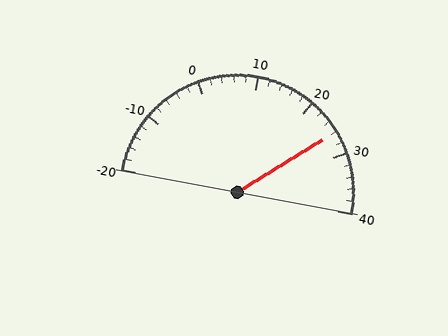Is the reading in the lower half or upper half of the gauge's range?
The reading is in the upper half of the range (-20 to 40).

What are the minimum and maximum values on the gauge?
The gauge ranges from -20 to 40.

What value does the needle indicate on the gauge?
The needle indicates approximately 26.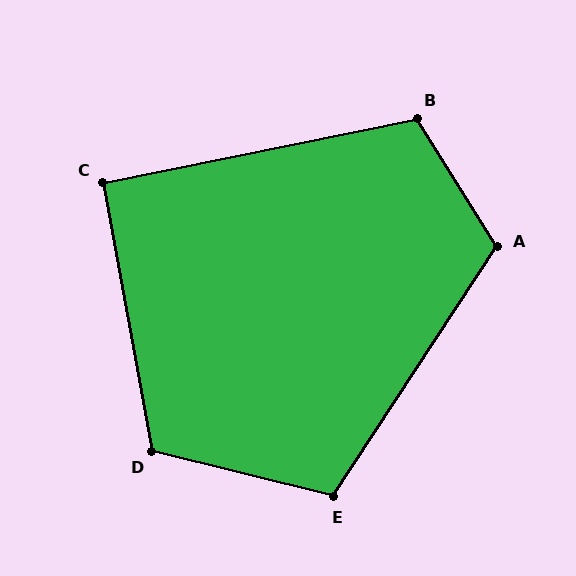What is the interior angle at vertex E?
Approximately 109 degrees (obtuse).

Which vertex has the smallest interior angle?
C, at approximately 91 degrees.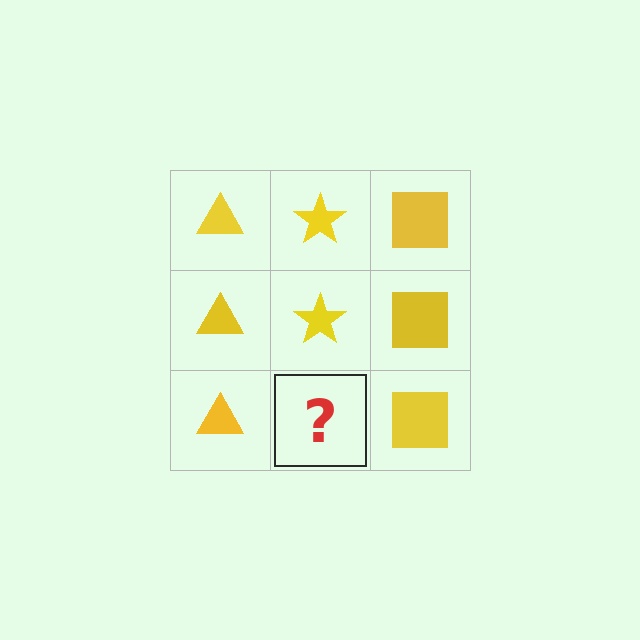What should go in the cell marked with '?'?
The missing cell should contain a yellow star.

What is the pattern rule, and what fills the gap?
The rule is that each column has a consistent shape. The gap should be filled with a yellow star.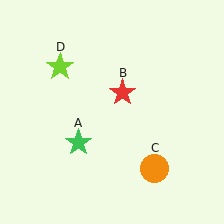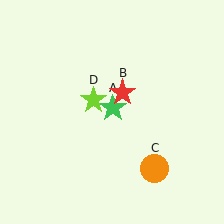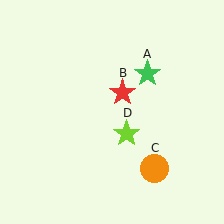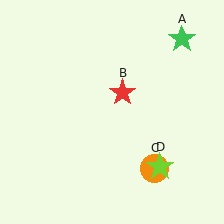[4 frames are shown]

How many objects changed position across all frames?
2 objects changed position: green star (object A), lime star (object D).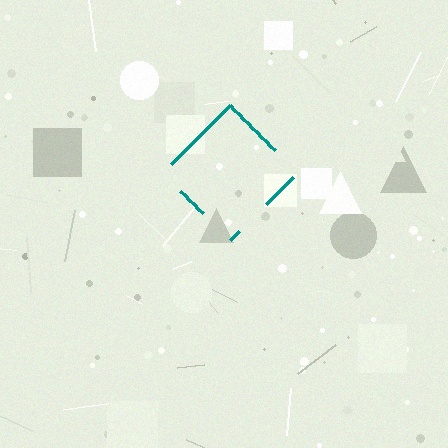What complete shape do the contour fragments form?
The contour fragments form a diamond.